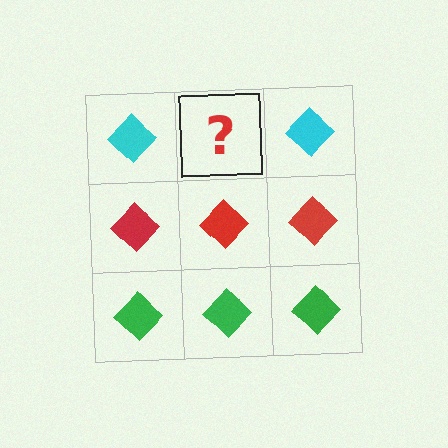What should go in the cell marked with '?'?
The missing cell should contain a cyan diamond.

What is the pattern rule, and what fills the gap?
The rule is that each row has a consistent color. The gap should be filled with a cyan diamond.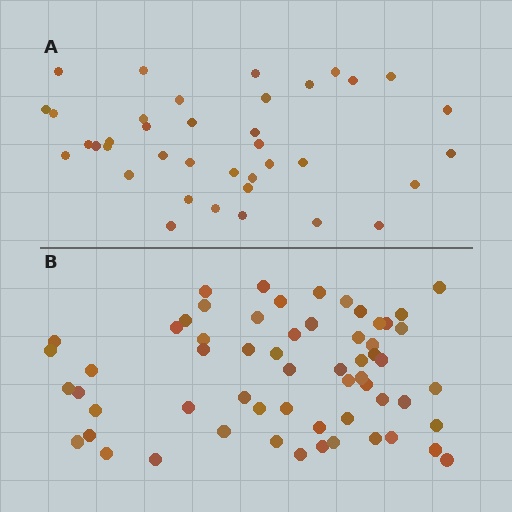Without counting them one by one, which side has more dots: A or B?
Region B (the bottom region) has more dots.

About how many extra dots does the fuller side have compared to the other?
Region B has approximately 20 more dots than region A.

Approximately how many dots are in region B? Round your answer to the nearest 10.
About 60 dots.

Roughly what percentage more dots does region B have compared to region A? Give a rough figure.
About 60% more.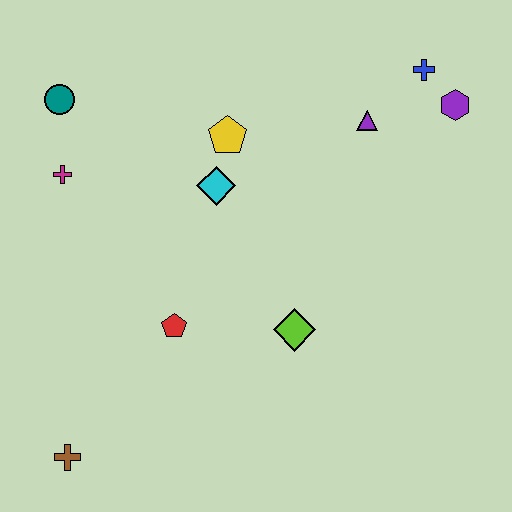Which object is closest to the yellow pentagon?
The cyan diamond is closest to the yellow pentagon.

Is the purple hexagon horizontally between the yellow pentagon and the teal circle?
No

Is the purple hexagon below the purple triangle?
No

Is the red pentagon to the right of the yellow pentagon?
No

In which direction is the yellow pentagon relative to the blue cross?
The yellow pentagon is to the left of the blue cross.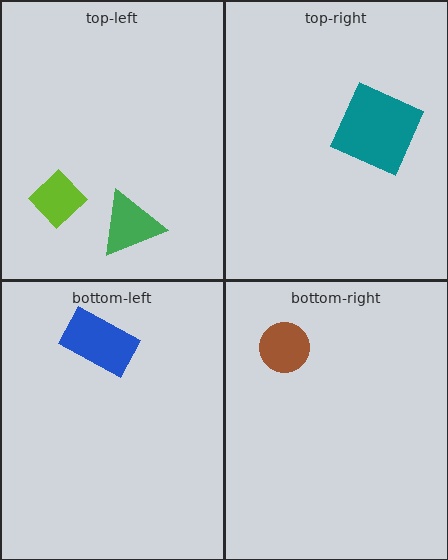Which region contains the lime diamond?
The top-left region.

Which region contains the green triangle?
The top-left region.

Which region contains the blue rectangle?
The bottom-left region.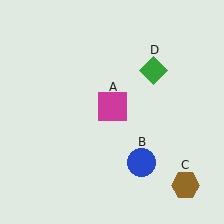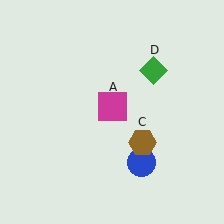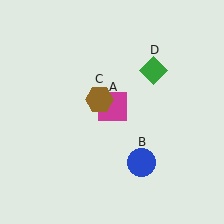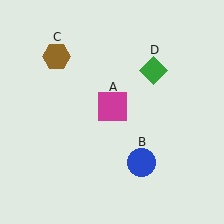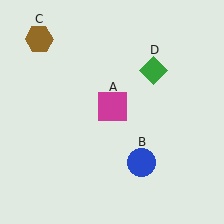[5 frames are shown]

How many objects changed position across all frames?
1 object changed position: brown hexagon (object C).